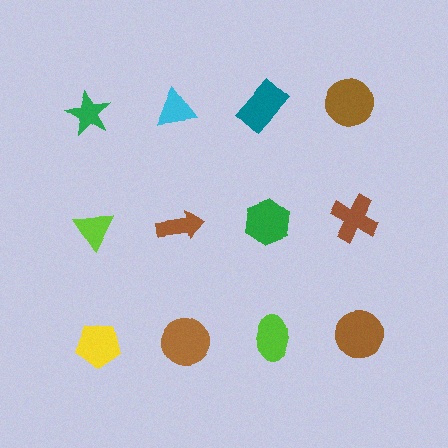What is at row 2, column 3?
A green hexagon.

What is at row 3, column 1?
A yellow pentagon.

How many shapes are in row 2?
4 shapes.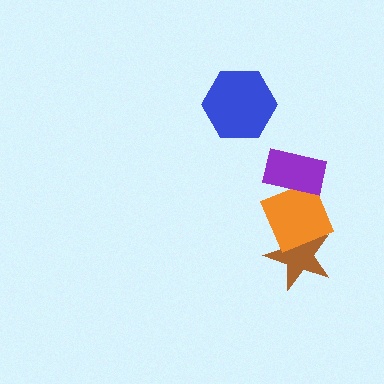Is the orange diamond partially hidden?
Yes, it is partially covered by another shape.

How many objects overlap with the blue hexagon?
0 objects overlap with the blue hexagon.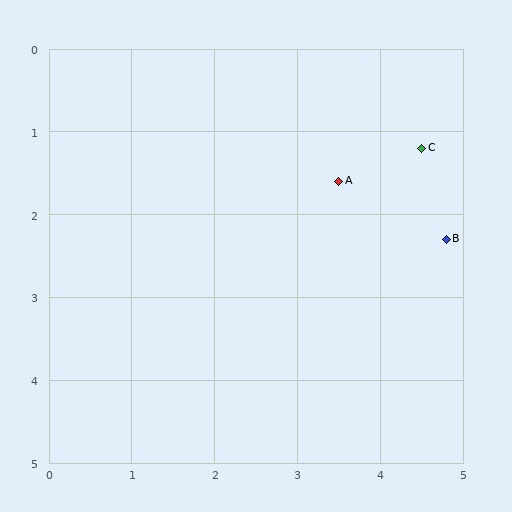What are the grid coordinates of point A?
Point A is at approximately (3.5, 1.6).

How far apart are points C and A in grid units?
Points C and A are about 1.1 grid units apart.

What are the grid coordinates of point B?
Point B is at approximately (4.8, 2.3).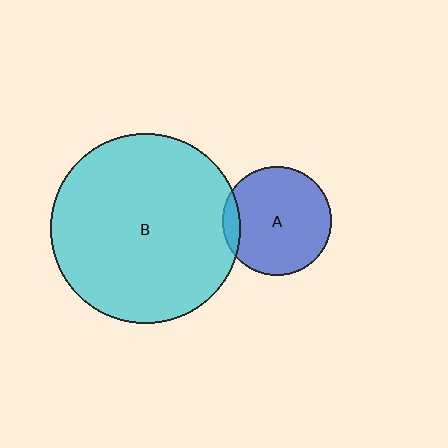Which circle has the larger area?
Circle B (cyan).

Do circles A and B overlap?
Yes.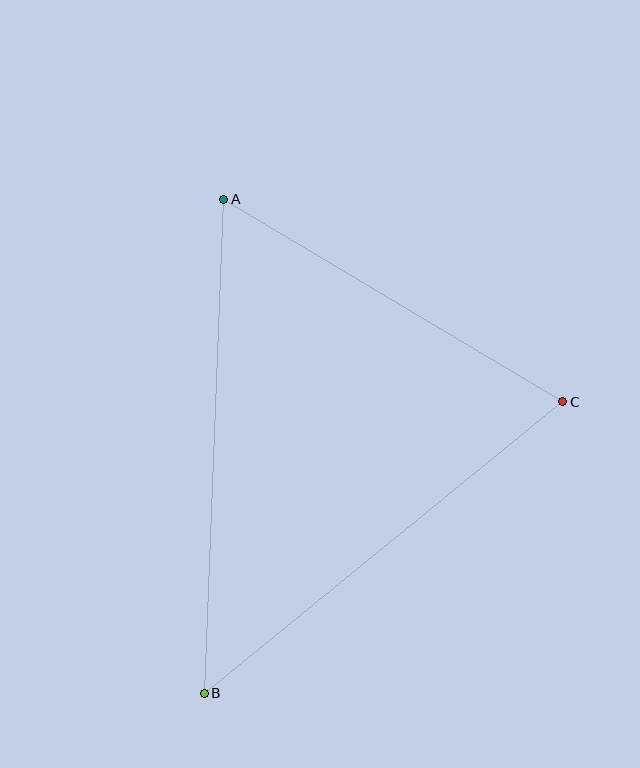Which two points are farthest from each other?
Points A and B are farthest from each other.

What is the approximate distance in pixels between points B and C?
The distance between B and C is approximately 462 pixels.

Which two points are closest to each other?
Points A and C are closest to each other.